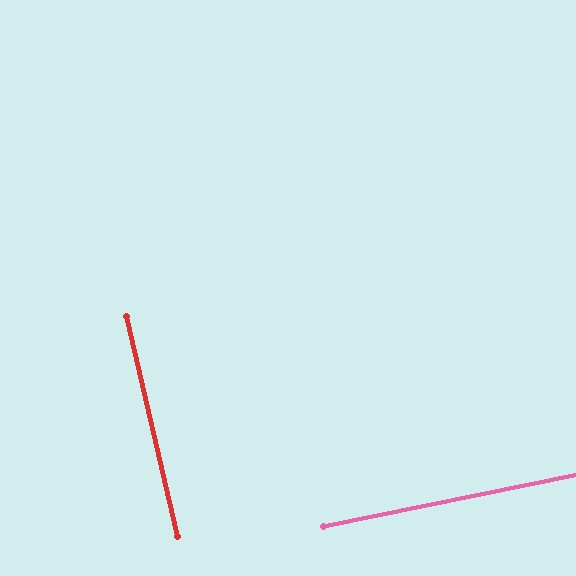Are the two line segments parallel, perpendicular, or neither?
Perpendicular — they meet at approximately 89°.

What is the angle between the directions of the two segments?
Approximately 89 degrees.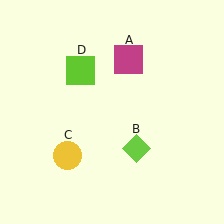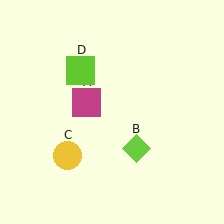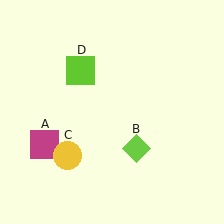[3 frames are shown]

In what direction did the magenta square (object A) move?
The magenta square (object A) moved down and to the left.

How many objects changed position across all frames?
1 object changed position: magenta square (object A).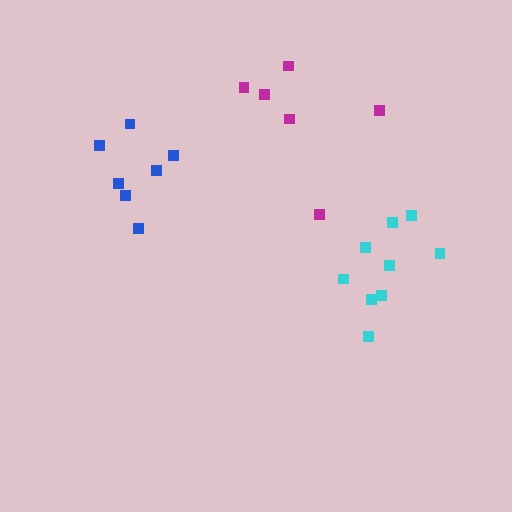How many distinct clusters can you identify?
There are 3 distinct clusters.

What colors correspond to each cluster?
The clusters are colored: blue, cyan, magenta.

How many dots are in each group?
Group 1: 7 dots, Group 2: 9 dots, Group 3: 6 dots (22 total).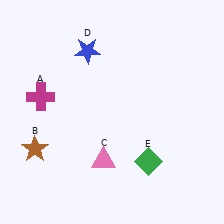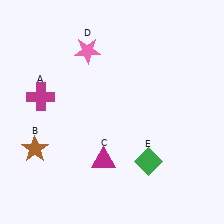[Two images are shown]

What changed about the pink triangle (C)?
In Image 1, C is pink. In Image 2, it changed to magenta.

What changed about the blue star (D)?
In Image 1, D is blue. In Image 2, it changed to pink.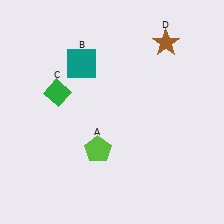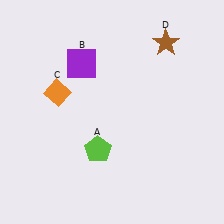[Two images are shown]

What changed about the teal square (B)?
In Image 1, B is teal. In Image 2, it changed to purple.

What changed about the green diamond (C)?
In Image 1, C is green. In Image 2, it changed to orange.